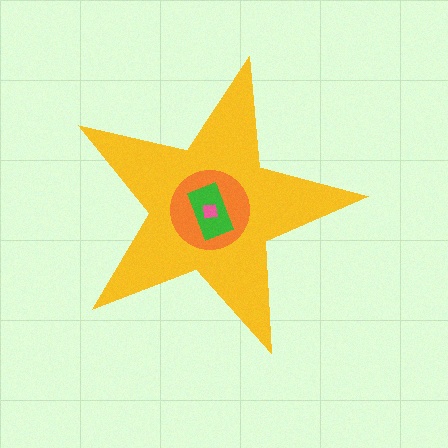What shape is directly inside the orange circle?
The green rectangle.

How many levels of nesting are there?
4.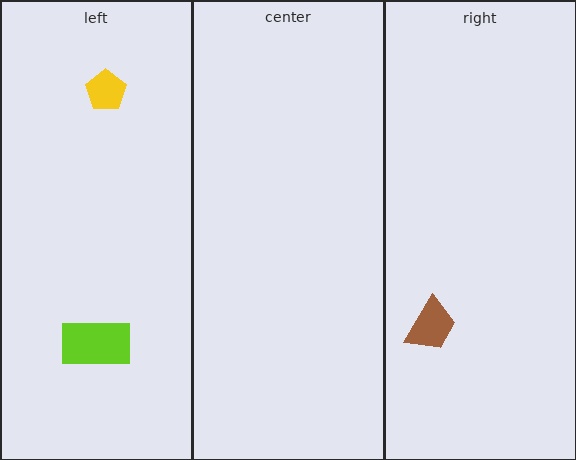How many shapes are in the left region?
2.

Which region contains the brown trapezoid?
The right region.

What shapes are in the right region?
The brown trapezoid.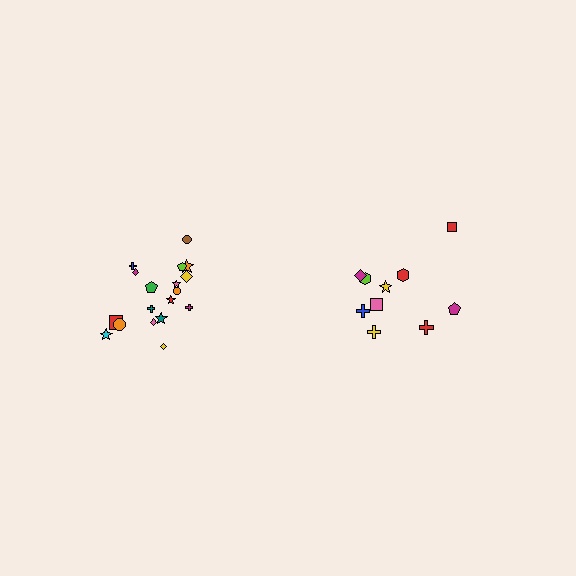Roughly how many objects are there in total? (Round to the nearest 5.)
Roughly 30 objects in total.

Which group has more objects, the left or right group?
The left group.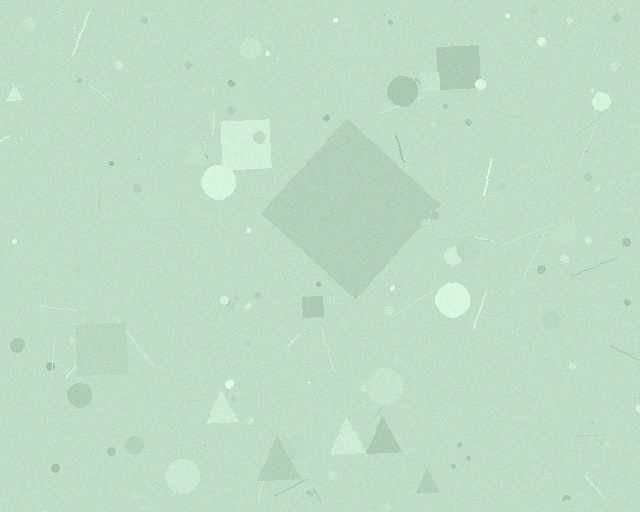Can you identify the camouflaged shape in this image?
The camouflaged shape is a diamond.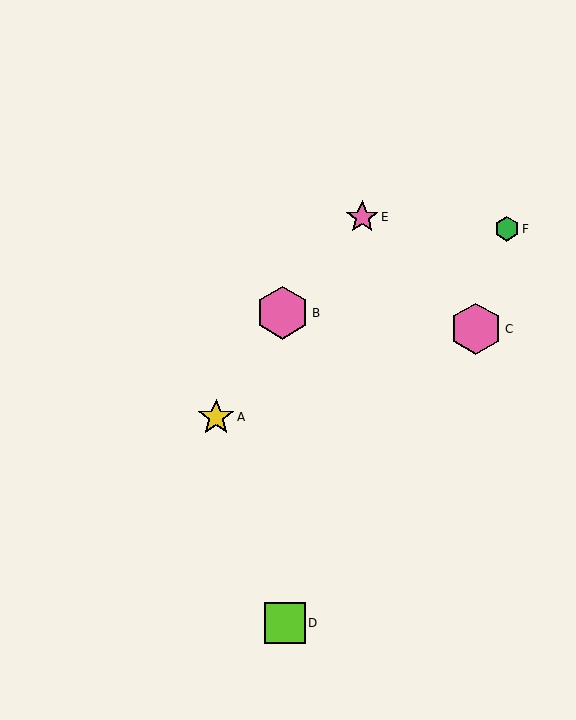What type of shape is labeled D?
Shape D is a lime square.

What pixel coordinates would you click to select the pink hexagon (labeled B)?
Click at (282, 313) to select the pink hexagon B.